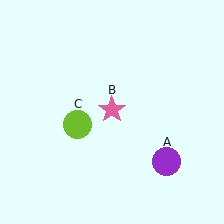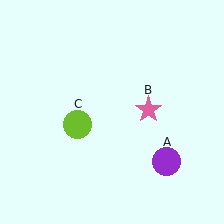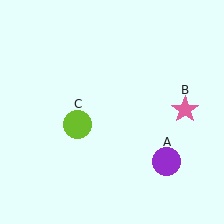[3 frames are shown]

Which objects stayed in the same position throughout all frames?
Purple circle (object A) and lime circle (object C) remained stationary.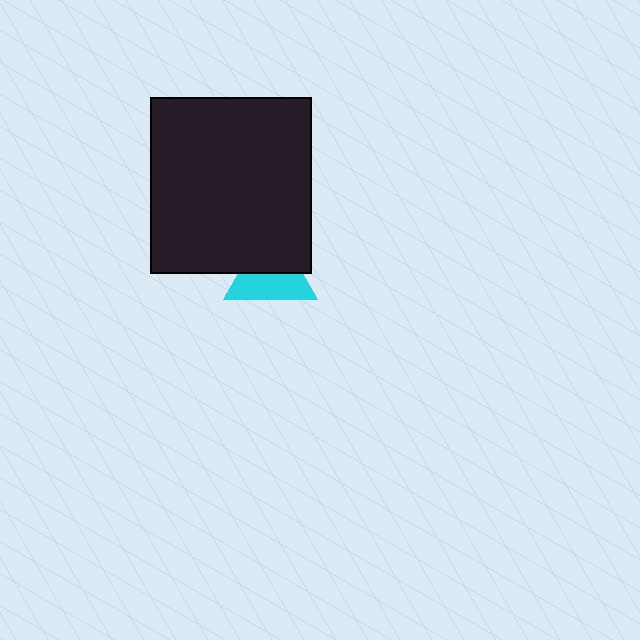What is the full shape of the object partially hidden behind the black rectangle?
The partially hidden object is a cyan triangle.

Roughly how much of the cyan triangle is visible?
About half of it is visible (roughly 53%).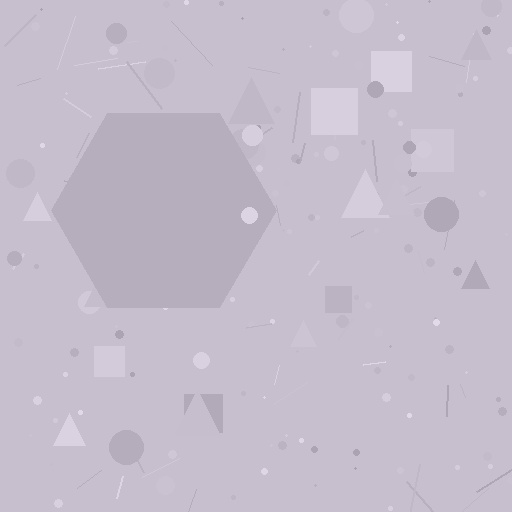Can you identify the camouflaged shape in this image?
The camouflaged shape is a hexagon.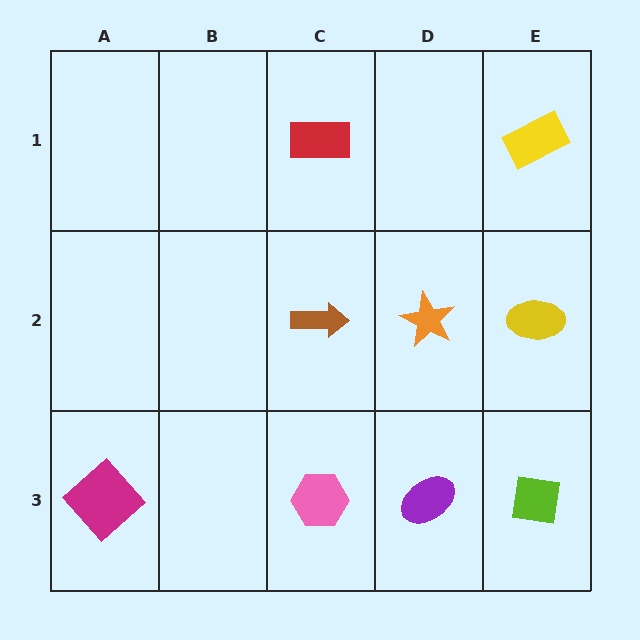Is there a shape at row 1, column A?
No, that cell is empty.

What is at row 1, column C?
A red rectangle.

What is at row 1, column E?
A yellow rectangle.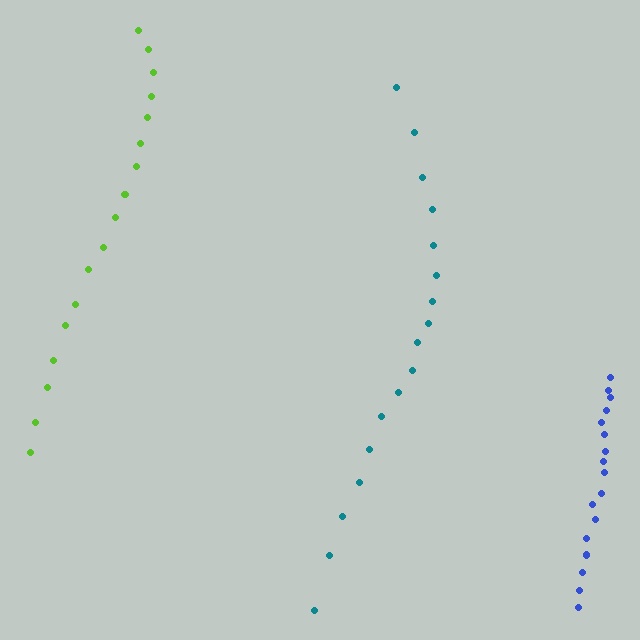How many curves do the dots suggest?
There are 3 distinct paths.